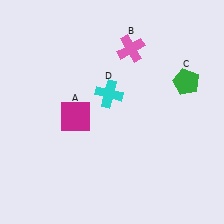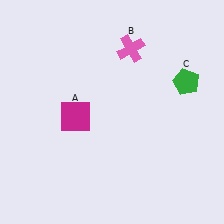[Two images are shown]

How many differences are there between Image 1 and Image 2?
There is 1 difference between the two images.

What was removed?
The cyan cross (D) was removed in Image 2.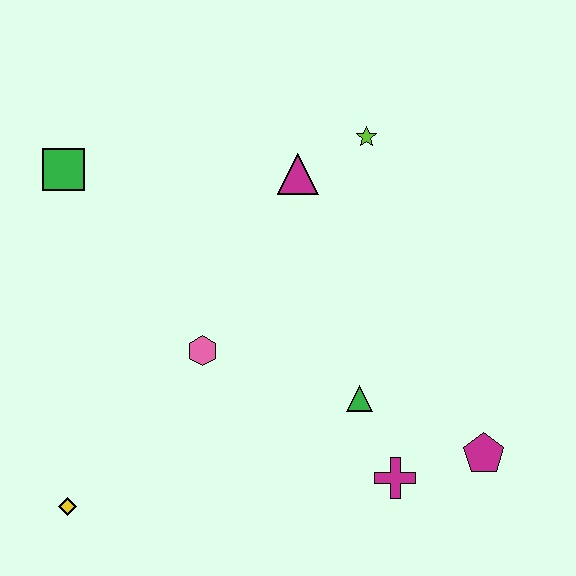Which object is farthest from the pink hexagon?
The magenta pentagon is farthest from the pink hexagon.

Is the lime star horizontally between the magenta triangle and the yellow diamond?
No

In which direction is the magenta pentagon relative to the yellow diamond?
The magenta pentagon is to the right of the yellow diamond.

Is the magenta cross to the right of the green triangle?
Yes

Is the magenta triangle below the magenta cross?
No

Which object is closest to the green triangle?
The magenta cross is closest to the green triangle.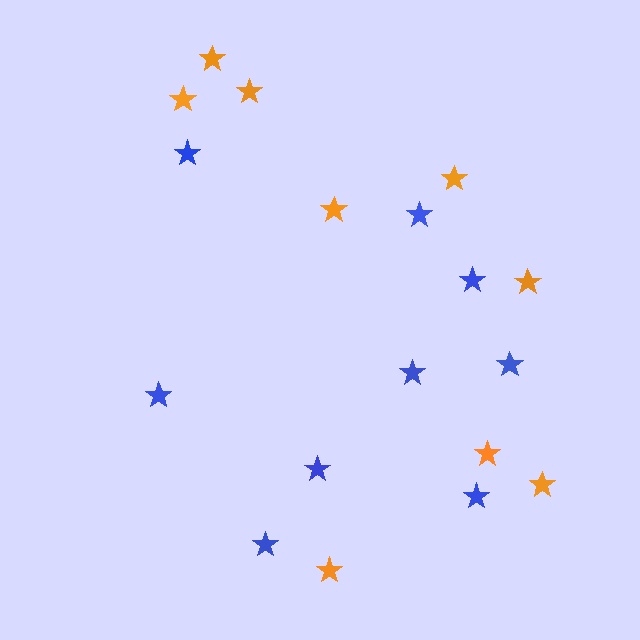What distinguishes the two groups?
There are 2 groups: one group of blue stars (9) and one group of orange stars (9).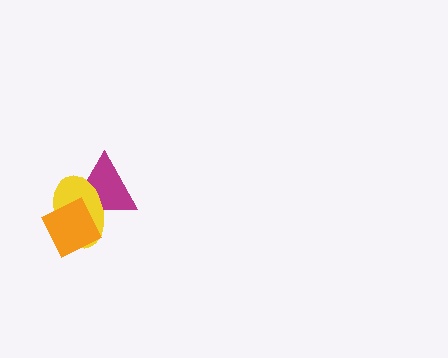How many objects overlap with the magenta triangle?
2 objects overlap with the magenta triangle.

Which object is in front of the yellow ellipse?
The orange diamond is in front of the yellow ellipse.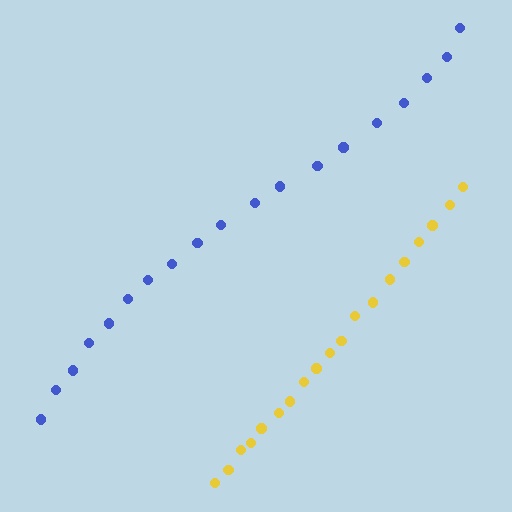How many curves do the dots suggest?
There are 2 distinct paths.